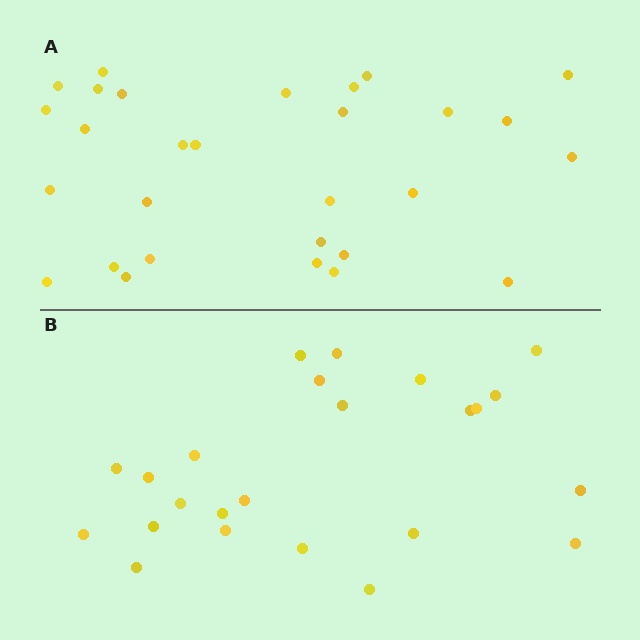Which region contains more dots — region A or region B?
Region A (the top region) has more dots.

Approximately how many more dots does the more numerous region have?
Region A has about 5 more dots than region B.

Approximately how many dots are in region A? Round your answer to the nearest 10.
About 30 dots. (The exact count is 29, which rounds to 30.)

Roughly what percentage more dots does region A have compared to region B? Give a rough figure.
About 20% more.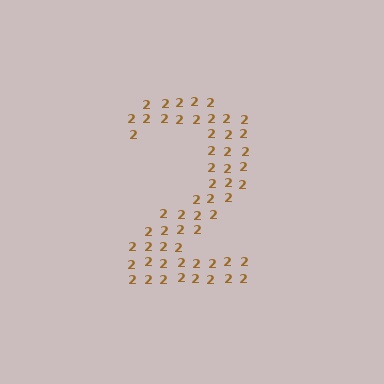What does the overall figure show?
The overall figure shows the digit 2.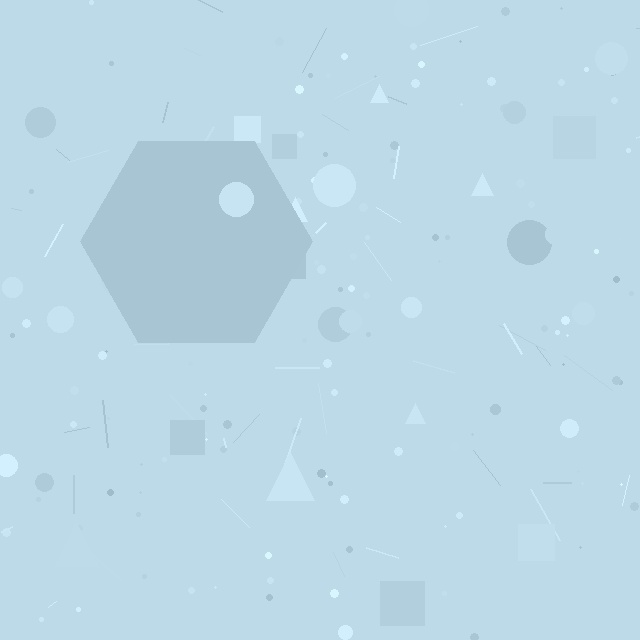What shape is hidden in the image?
A hexagon is hidden in the image.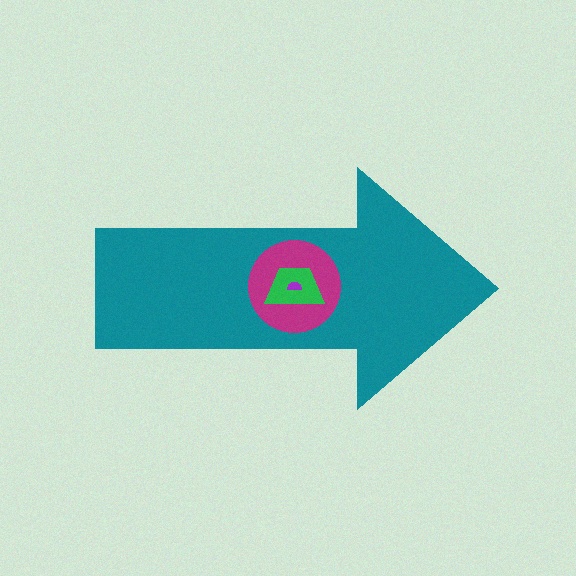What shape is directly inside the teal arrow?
The magenta circle.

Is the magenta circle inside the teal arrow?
Yes.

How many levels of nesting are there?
4.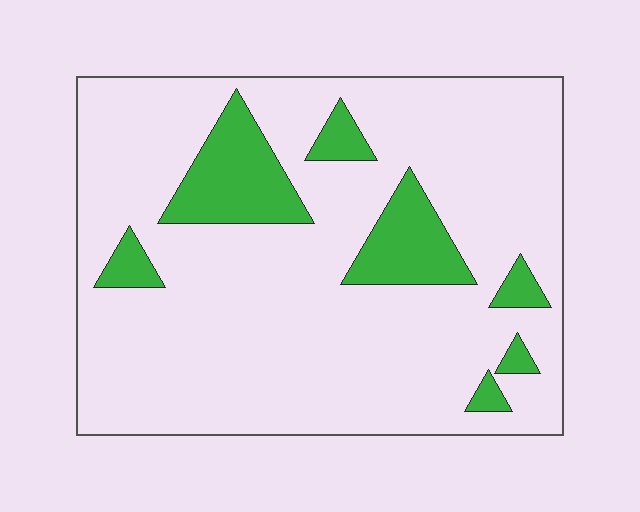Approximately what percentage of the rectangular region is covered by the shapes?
Approximately 15%.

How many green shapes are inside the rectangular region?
7.